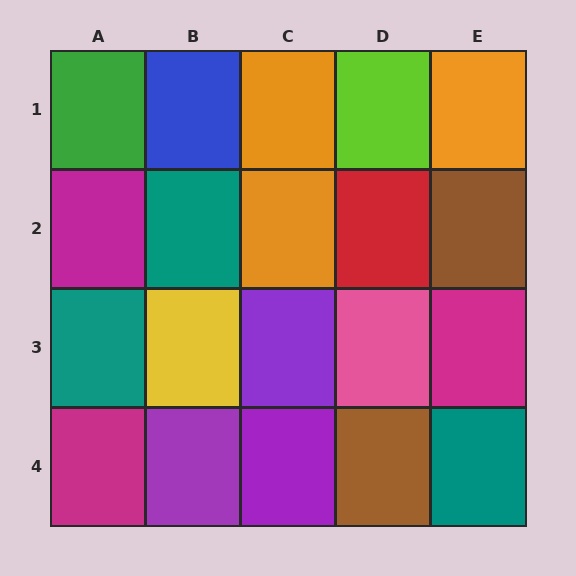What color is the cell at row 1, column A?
Green.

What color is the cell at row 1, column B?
Blue.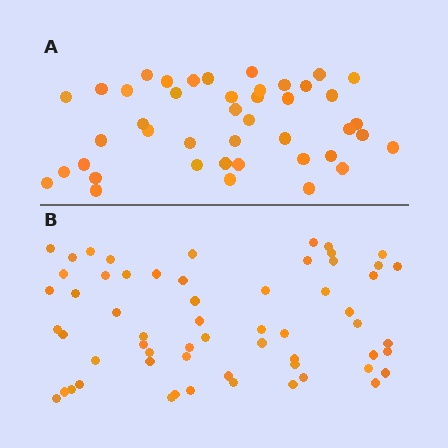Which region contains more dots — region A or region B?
Region B (the bottom region) has more dots.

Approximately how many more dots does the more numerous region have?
Region B has approximately 15 more dots than region A.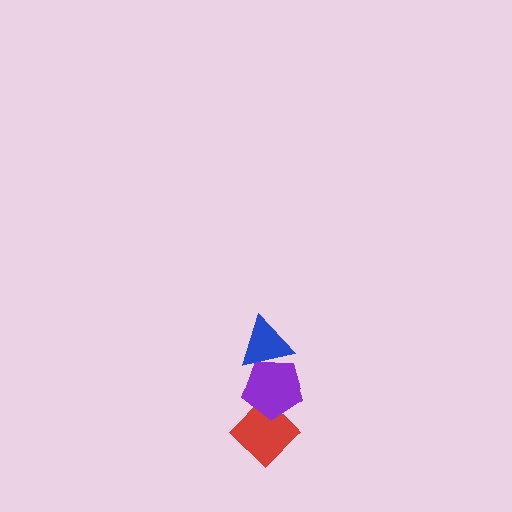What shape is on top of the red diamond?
The purple pentagon is on top of the red diamond.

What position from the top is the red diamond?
The red diamond is 3rd from the top.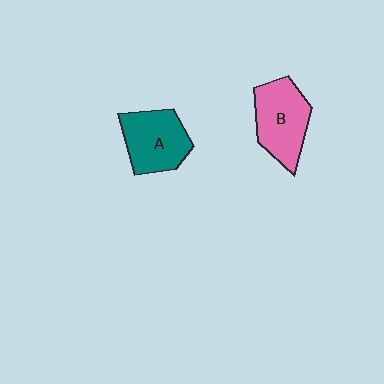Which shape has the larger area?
Shape B (pink).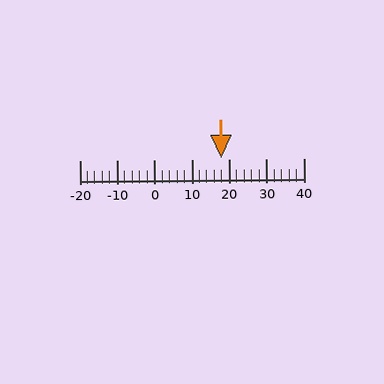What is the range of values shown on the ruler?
The ruler shows values from -20 to 40.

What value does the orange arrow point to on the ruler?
The orange arrow points to approximately 18.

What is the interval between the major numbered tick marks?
The major tick marks are spaced 10 units apart.